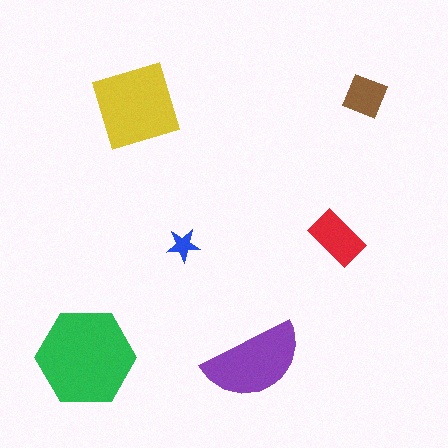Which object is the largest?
The green hexagon.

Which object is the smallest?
The blue star.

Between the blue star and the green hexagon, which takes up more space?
The green hexagon.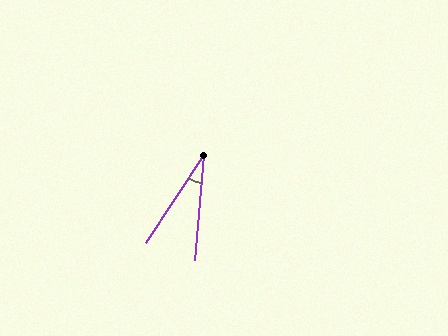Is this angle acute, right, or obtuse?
It is acute.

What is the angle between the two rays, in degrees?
Approximately 28 degrees.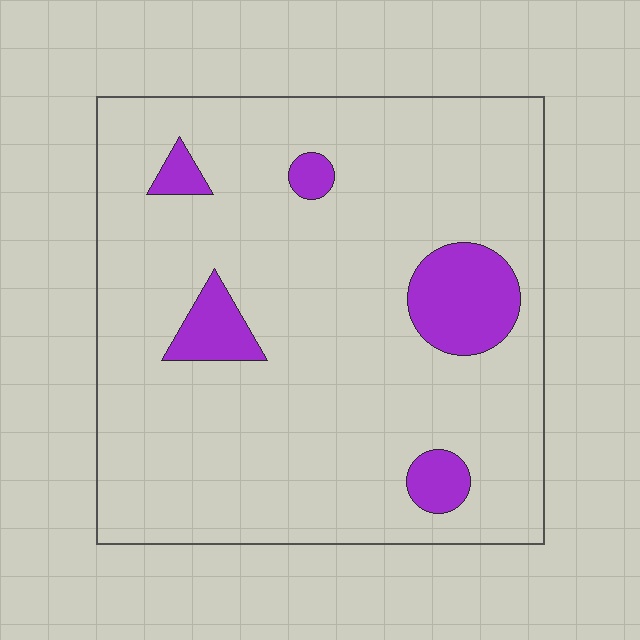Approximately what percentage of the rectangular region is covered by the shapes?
Approximately 10%.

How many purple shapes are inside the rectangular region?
5.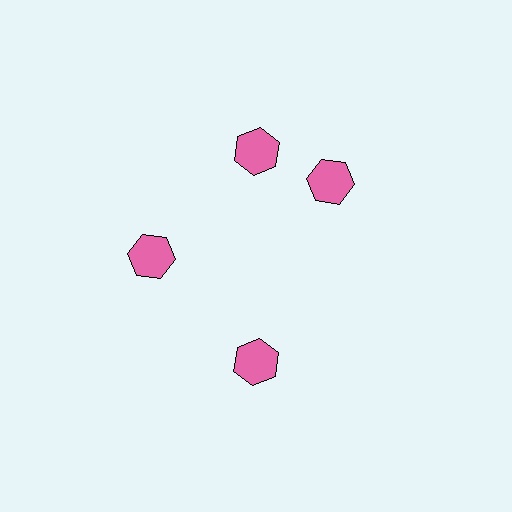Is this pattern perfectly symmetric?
No. The 4 pink hexagons are arranged in a ring, but one element near the 3 o'clock position is rotated out of alignment along the ring, breaking the 4-fold rotational symmetry.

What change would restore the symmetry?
The symmetry would be restored by rotating it back into even spacing with its neighbors so that all 4 hexagons sit at equal angles and equal distance from the center.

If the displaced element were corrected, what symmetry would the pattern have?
It would have 4-fold rotational symmetry — the pattern would map onto itself every 90 degrees.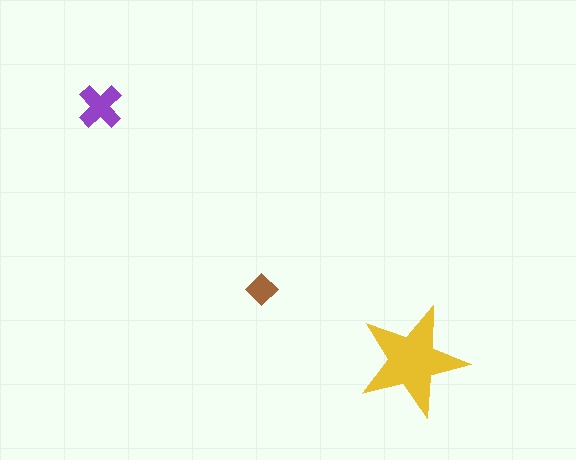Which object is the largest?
The yellow star.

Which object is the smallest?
The brown diamond.